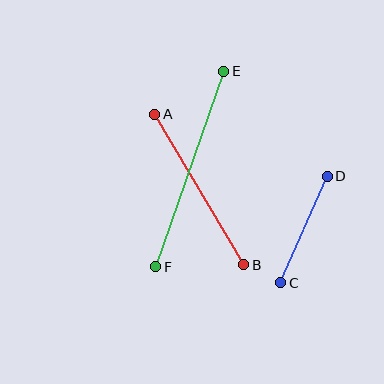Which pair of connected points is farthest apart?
Points E and F are farthest apart.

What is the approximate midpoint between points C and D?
The midpoint is at approximately (304, 229) pixels.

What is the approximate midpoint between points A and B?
The midpoint is at approximately (199, 190) pixels.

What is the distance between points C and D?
The distance is approximately 117 pixels.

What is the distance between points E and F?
The distance is approximately 207 pixels.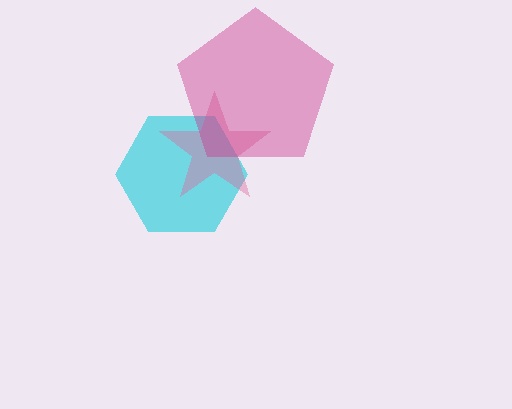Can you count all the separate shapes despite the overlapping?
Yes, there are 3 separate shapes.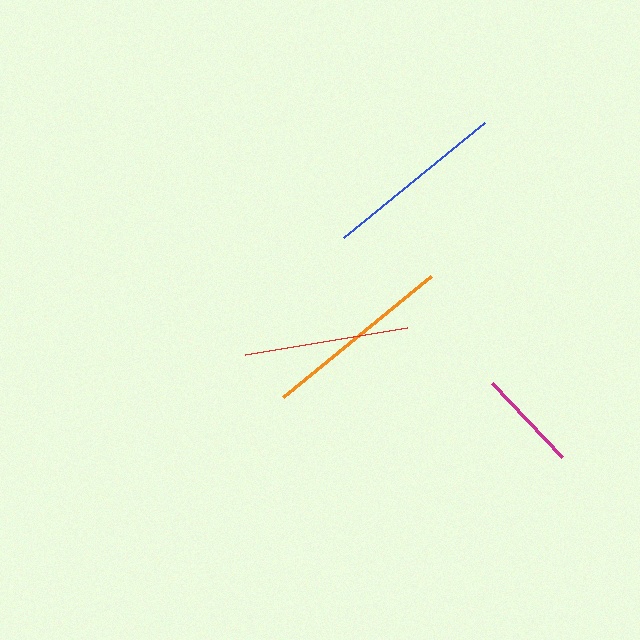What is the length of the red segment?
The red segment is approximately 164 pixels long.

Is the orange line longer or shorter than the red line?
The orange line is longer than the red line.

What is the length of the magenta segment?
The magenta segment is approximately 103 pixels long.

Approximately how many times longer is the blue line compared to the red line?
The blue line is approximately 1.1 times the length of the red line.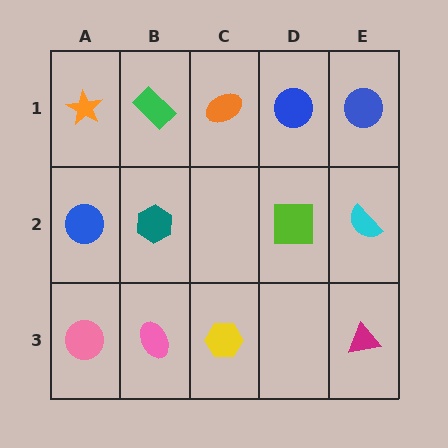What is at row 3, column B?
A pink ellipse.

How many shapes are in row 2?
4 shapes.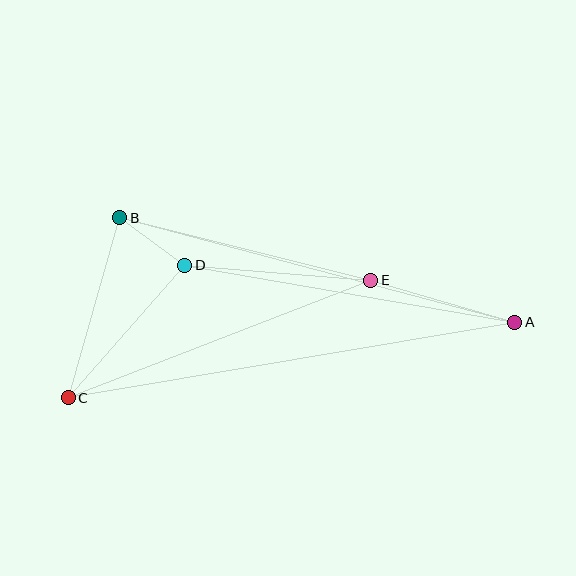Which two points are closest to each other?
Points B and D are closest to each other.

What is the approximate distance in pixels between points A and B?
The distance between A and B is approximately 408 pixels.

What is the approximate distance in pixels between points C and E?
The distance between C and E is approximately 324 pixels.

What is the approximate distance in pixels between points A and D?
The distance between A and D is approximately 335 pixels.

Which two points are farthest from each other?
Points A and C are farthest from each other.